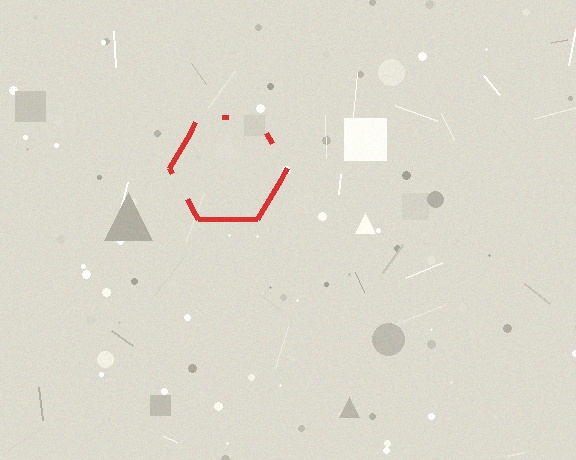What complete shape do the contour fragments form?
The contour fragments form a hexagon.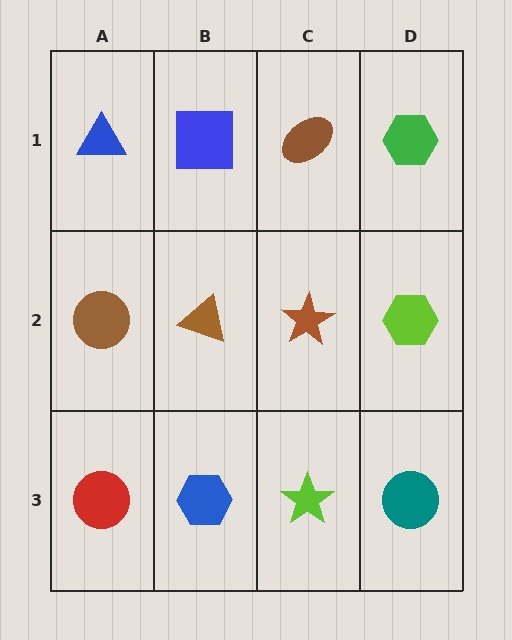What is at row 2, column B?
A brown triangle.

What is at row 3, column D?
A teal circle.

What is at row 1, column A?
A blue triangle.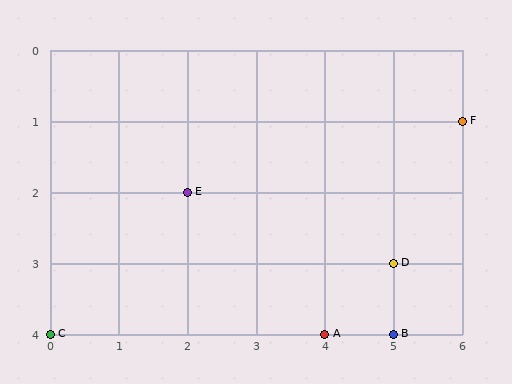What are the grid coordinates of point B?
Point B is at grid coordinates (5, 4).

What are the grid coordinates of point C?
Point C is at grid coordinates (0, 4).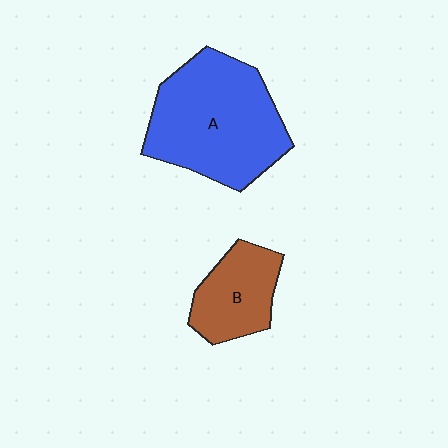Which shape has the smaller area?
Shape B (brown).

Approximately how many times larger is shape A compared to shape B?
Approximately 2.1 times.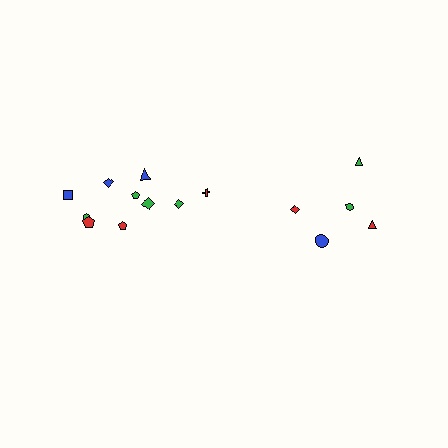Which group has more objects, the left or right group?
The left group.